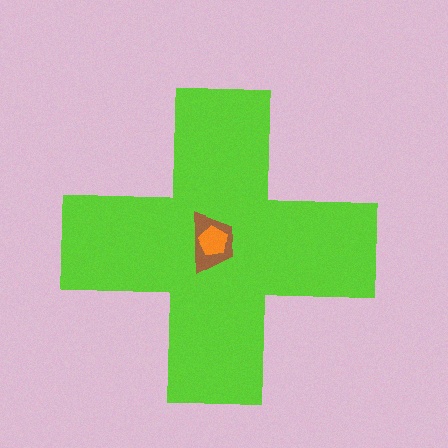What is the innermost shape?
The orange pentagon.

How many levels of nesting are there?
3.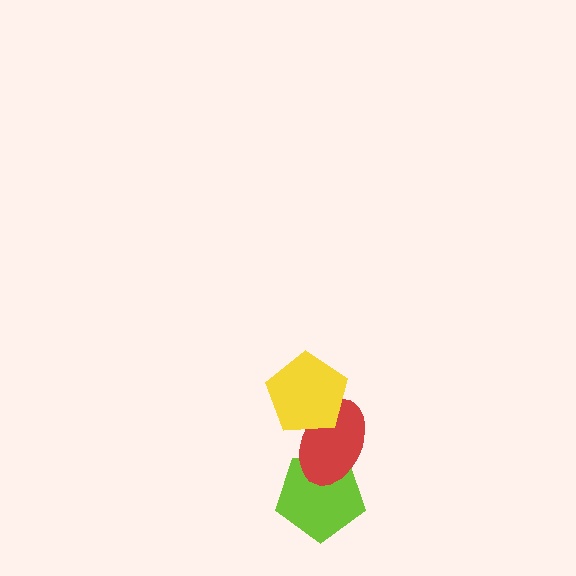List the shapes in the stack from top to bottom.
From top to bottom: the yellow pentagon, the red ellipse, the lime pentagon.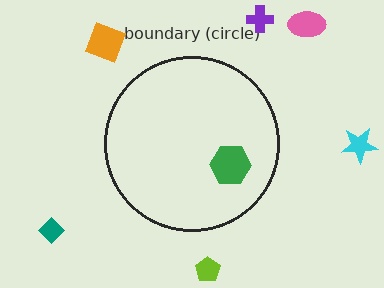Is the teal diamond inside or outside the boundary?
Outside.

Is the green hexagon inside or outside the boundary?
Inside.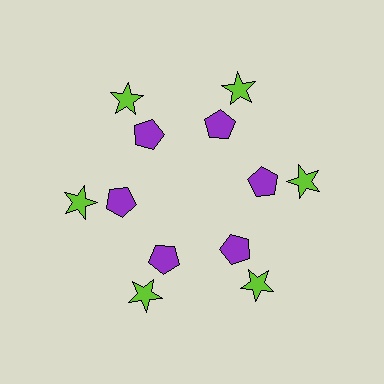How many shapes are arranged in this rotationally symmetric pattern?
There are 12 shapes, arranged in 6 groups of 2.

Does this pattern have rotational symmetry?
Yes, this pattern has 6-fold rotational symmetry. It looks the same after rotating 60 degrees around the center.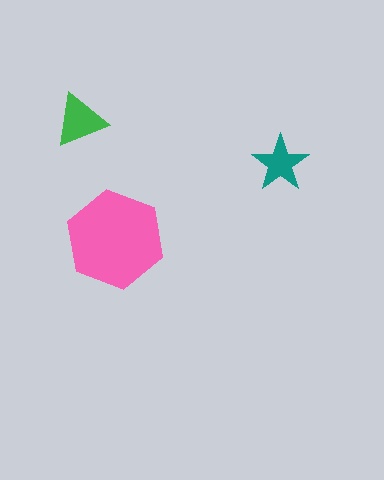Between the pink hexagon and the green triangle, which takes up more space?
The pink hexagon.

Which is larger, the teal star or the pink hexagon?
The pink hexagon.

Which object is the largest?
The pink hexagon.